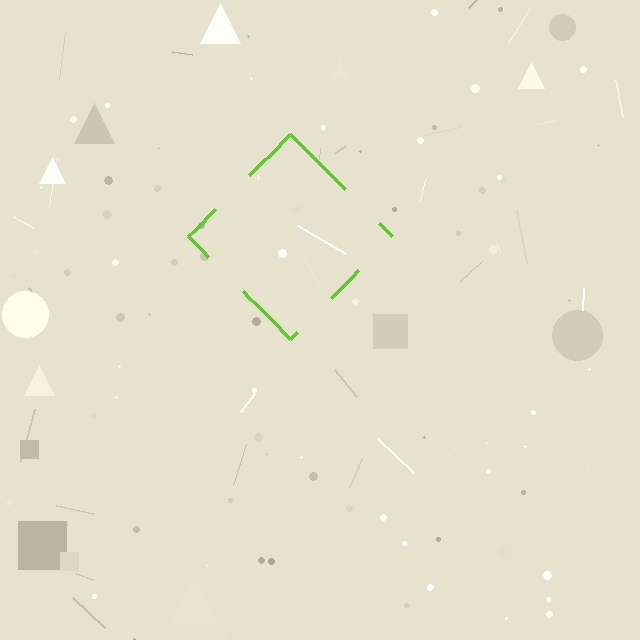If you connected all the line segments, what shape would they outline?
They would outline a diamond.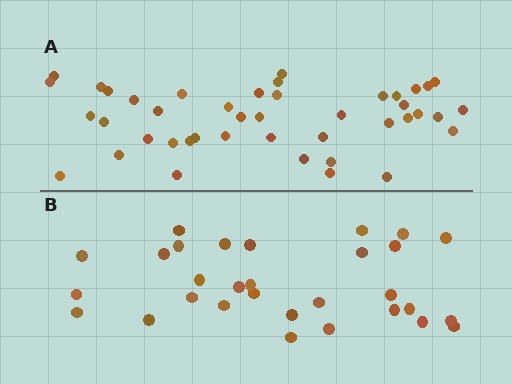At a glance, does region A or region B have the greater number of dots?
Region A (the top region) has more dots.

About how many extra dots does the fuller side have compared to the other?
Region A has approximately 15 more dots than region B.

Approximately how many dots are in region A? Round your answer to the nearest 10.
About 40 dots. (The exact count is 43, which rounds to 40.)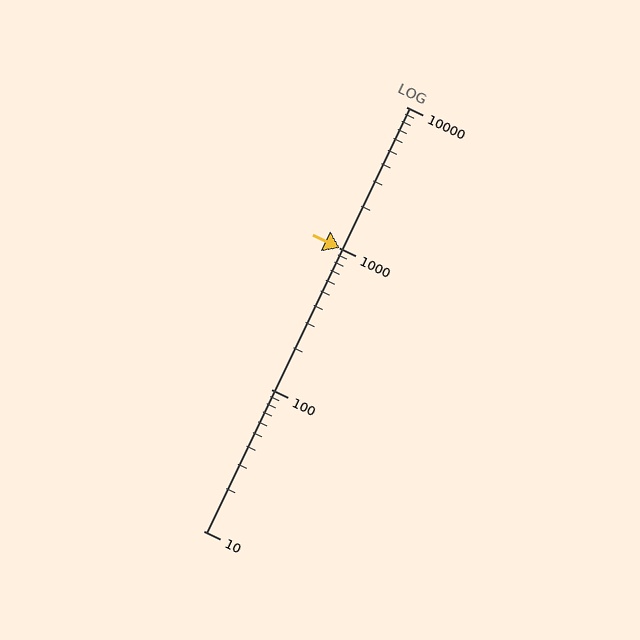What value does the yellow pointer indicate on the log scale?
The pointer indicates approximately 1000.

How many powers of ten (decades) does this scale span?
The scale spans 3 decades, from 10 to 10000.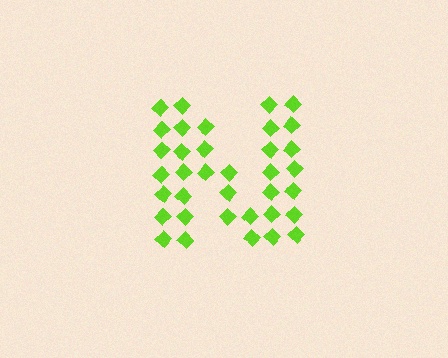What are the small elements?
The small elements are diamonds.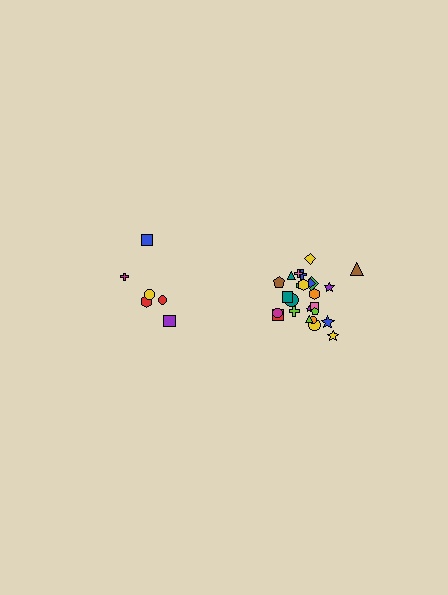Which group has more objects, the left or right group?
The right group.